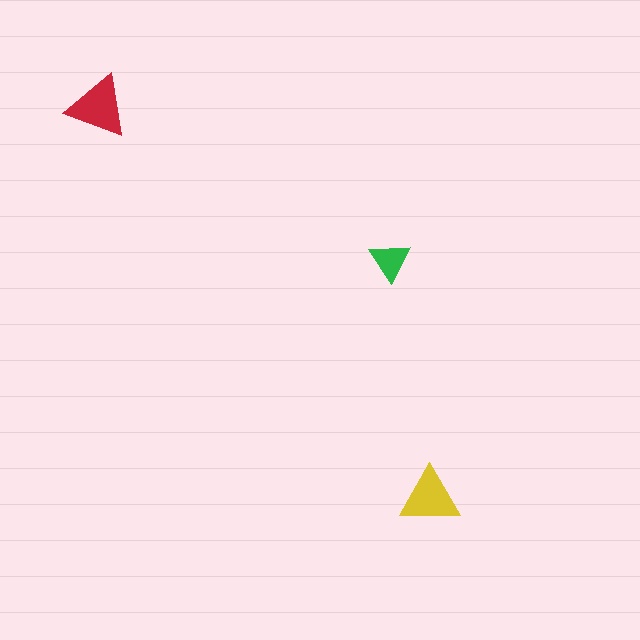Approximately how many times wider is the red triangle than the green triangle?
About 1.5 times wider.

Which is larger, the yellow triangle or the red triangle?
The red one.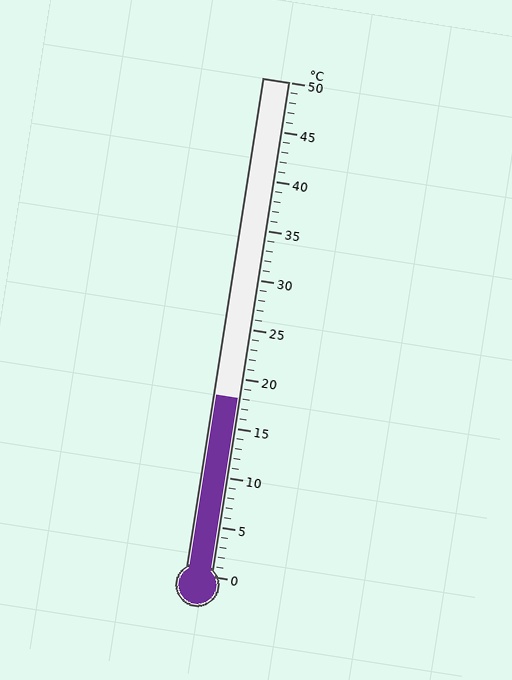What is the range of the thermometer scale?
The thermometer scale ranges from 0°C to 50°C.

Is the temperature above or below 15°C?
The temperature is above 15°C.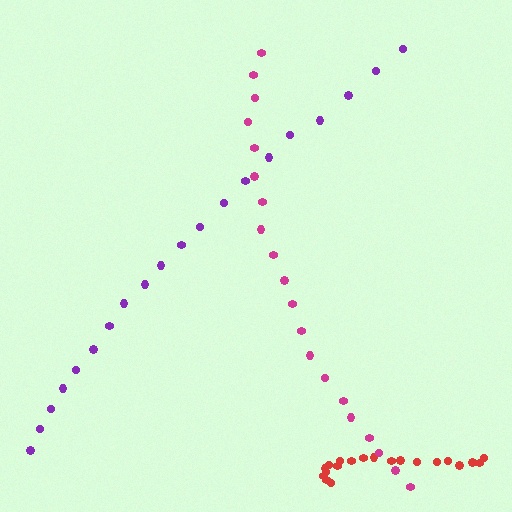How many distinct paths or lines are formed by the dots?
There are 3 distinct paths.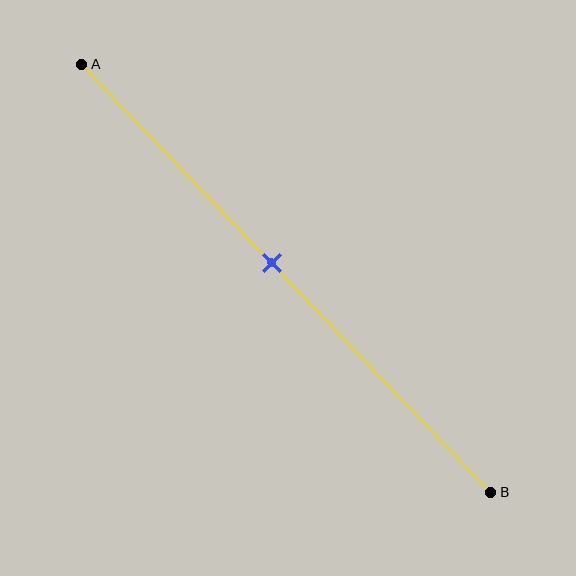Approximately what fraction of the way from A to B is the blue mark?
The blue mark is approximately 45% of the way from A to B.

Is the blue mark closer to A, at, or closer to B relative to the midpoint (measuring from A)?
The blue mark is closer to point A than the midpoint of segment AB.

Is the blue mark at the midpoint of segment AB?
No, the mark is at about 45% from A, not at the 50% midpoint.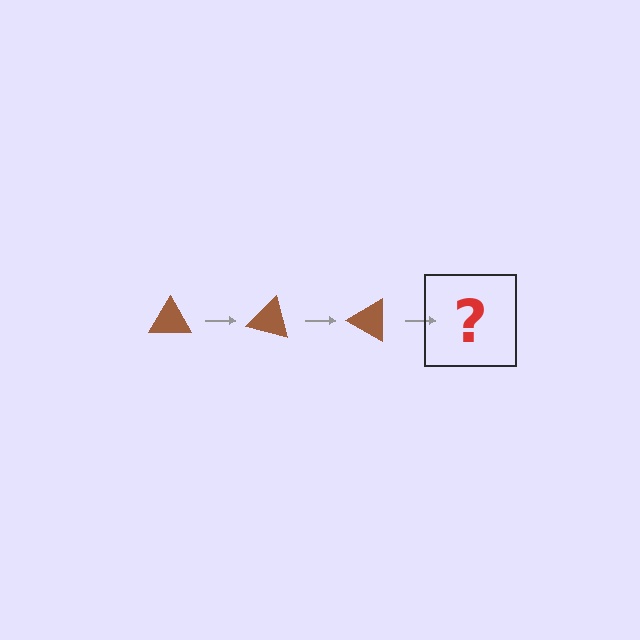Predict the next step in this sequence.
The next step is a brown triangle rotated 45 degrees.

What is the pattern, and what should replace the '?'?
The pattern is that the triangle rotates 15 degrees each step. The '?' should be a brown triangle rotated 45 degrees.